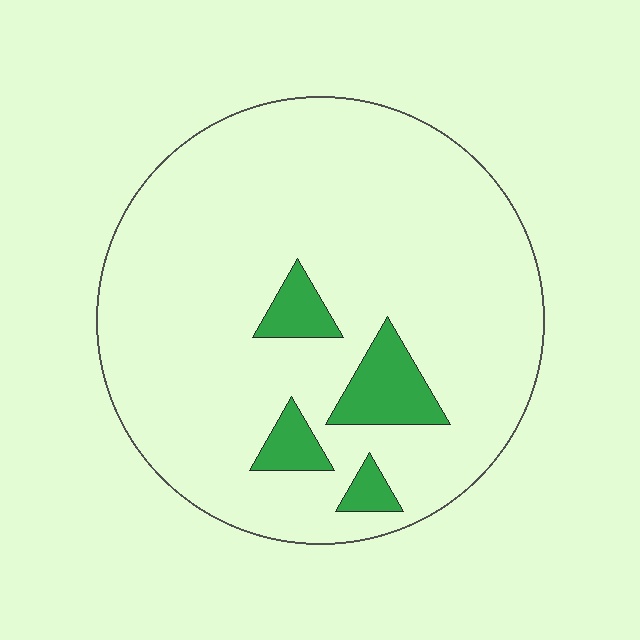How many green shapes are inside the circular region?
4.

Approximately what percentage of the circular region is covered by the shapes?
Approximately 10%.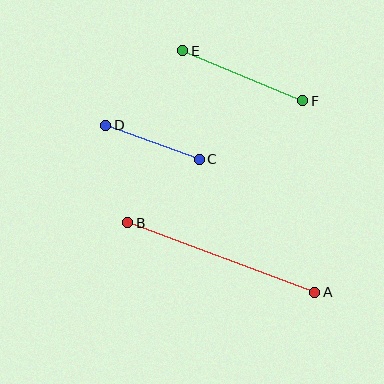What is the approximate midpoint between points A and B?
The midpoint is at approximately (221, 258) pixels.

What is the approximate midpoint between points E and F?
The midpoint is at approximately (243, 76) pixels.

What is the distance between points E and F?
The distance is approximately 130 pixels.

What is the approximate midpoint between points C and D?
The midpoint is at approximately (152, 142) pixels.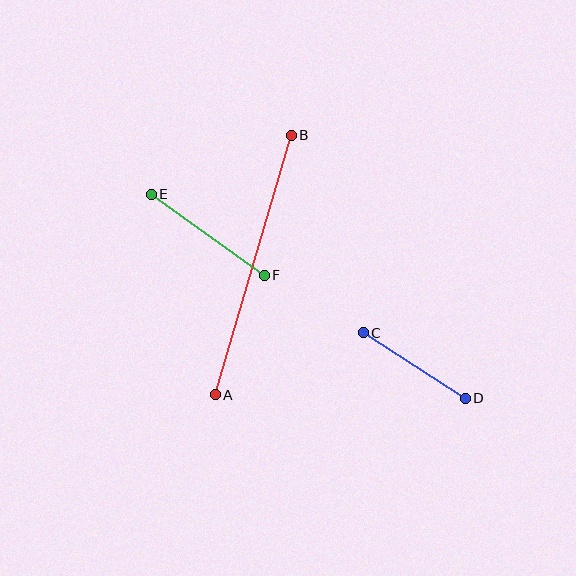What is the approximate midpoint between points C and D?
The midpoint is at approximately (414, 365) pixels.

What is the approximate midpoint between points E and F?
The midpoint is at approximately (208, 235) pixels.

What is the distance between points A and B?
The distance is approximately 271 pixels.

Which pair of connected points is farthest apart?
Points A and B are farthest apart.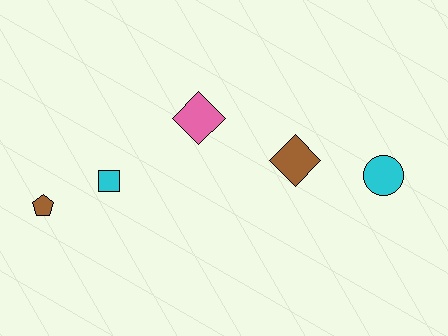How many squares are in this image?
There is 1 square.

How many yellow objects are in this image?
There are no yellow objects.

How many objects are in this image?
There are 5 objects.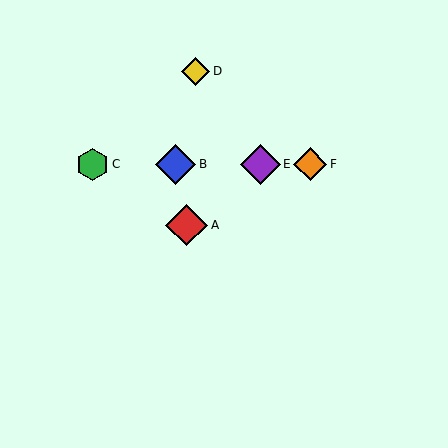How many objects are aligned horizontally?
4 objects (B, C, E, F) are aligned horizontally.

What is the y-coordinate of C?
Object C is at y≈164.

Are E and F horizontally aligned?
Yes, both are at y≈164.